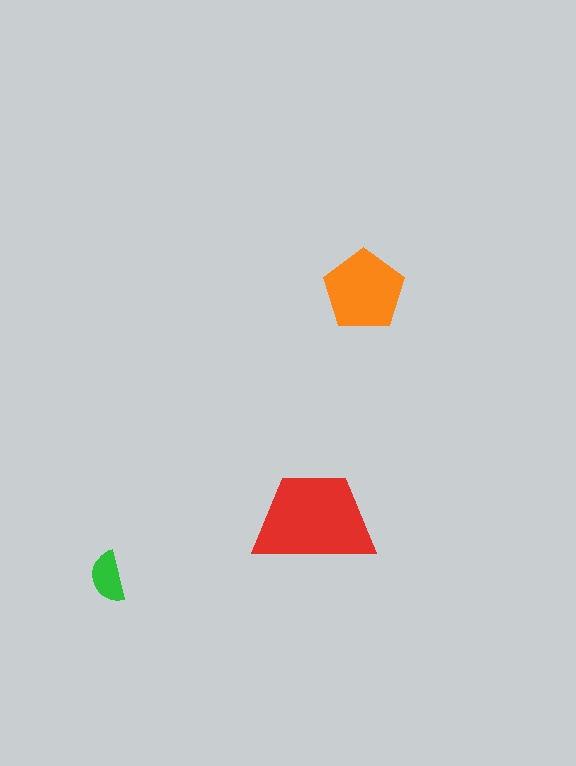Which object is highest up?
The orange pentagon is topmost.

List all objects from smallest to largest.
The green semicircle, the orange pentagon, the red trapezoid.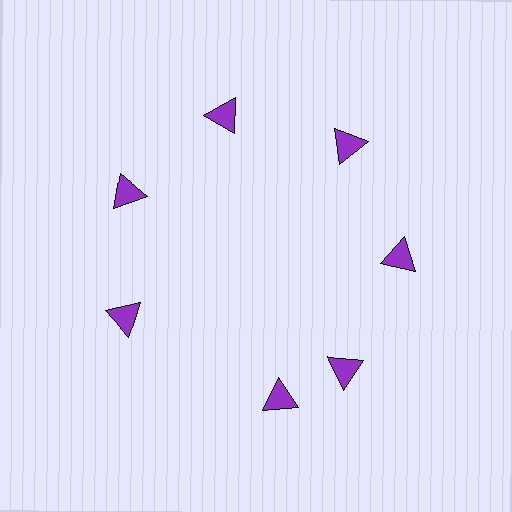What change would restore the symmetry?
The symmetry would be restored by rotating it back into even spacing with its neighbors so that all 7 triangles sit at equal angles and equal distance from the center.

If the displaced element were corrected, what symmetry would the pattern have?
It would have 7-fold rotational symmetry — the pattern would map onto itself every 51 degrees.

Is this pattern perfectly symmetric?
No. The 7 purple triangles are arranged in a ring, but one element near the 6 o'clock position is rotated out of alignment along the ring, breaking the 7-fold rotational symmetry.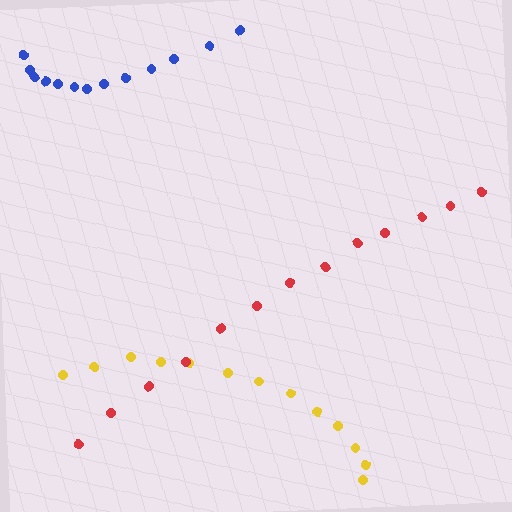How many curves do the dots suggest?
There are 3 distinct paths.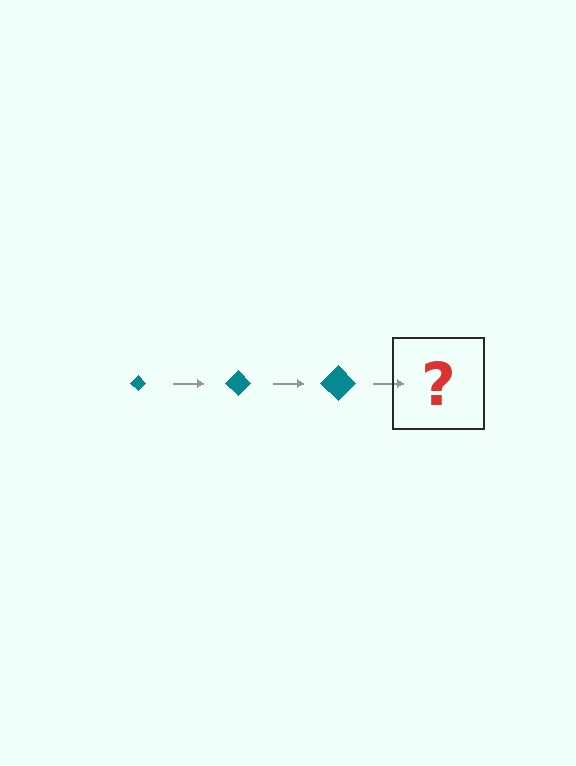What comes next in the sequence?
The next element should be a teal diamond, larger than the previous one.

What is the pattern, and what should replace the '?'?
The pattern is that the diamond gets progressively larger each step. The '?' should be a teal diamond, larger than the previous one.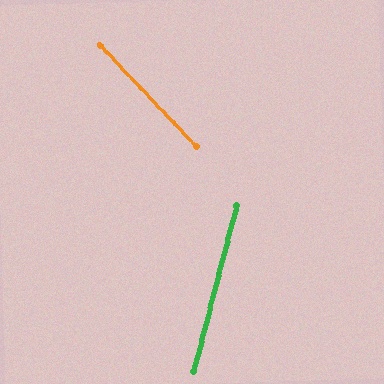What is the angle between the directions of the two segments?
Approximately 58 degrees.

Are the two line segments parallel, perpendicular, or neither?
Neither parallel nor perpendicular — they differ by about 58°.